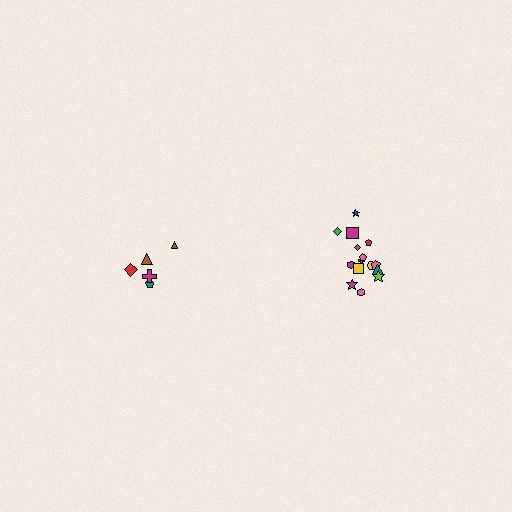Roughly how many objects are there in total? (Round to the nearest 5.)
Roughly 20 objects in total.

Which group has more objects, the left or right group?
The right group.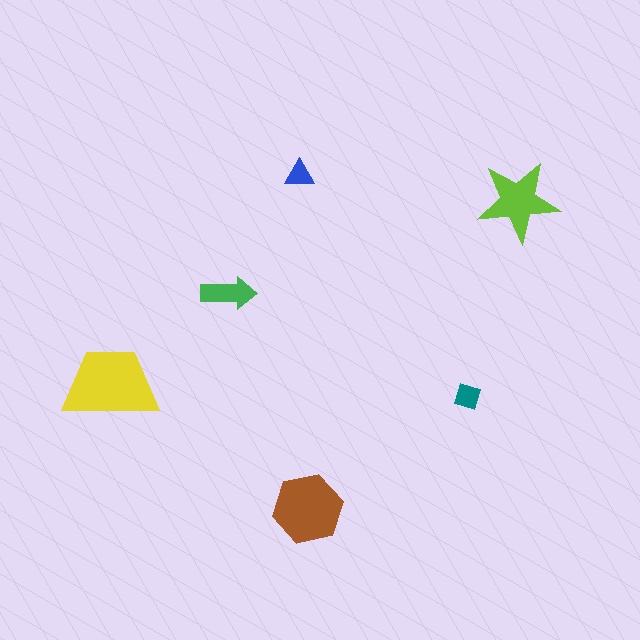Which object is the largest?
The yellow trapezoid.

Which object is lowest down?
The brown hexagon is bottommost.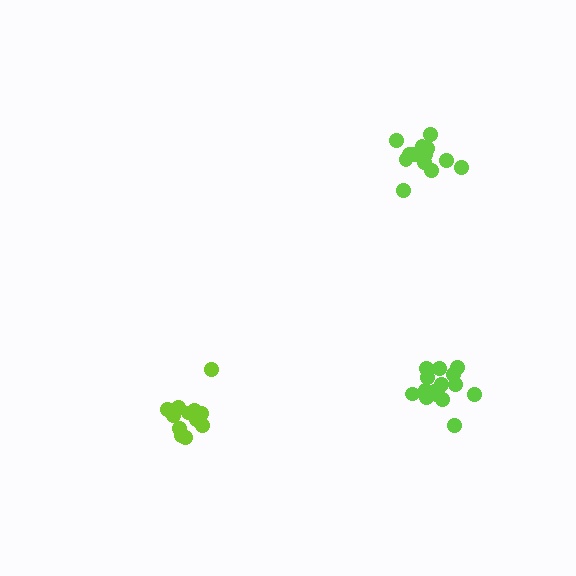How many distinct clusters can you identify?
There are 3 distinct clusters.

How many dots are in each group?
Group 1: 12 dots, Group 2: 14 dots, Group 3: 15 dots (41 total).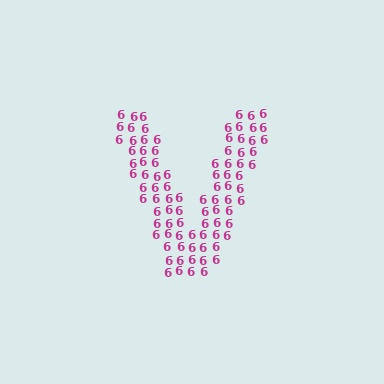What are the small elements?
The small elements are digit 6's.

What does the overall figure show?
The overall figure shows the letter V.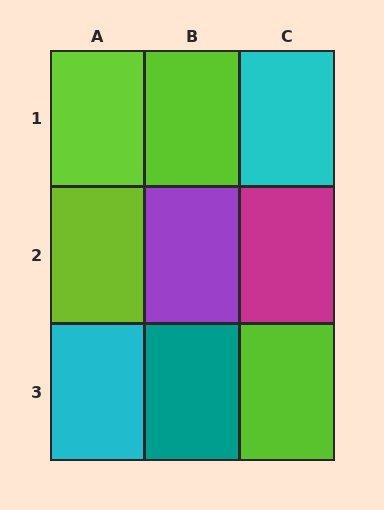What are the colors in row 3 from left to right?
Cyan, teal, lime.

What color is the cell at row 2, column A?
Lime.